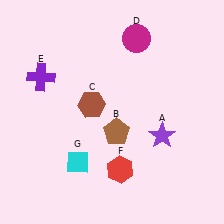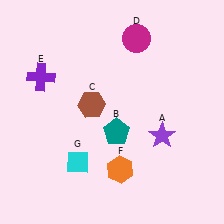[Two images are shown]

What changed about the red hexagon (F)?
In Image 1, F is red. In Image 2, it changed to orange.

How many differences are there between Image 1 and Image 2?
There are 2 differences between the two images.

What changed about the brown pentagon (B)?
In Image 1, B is brown. In Image 2, it changed to teal.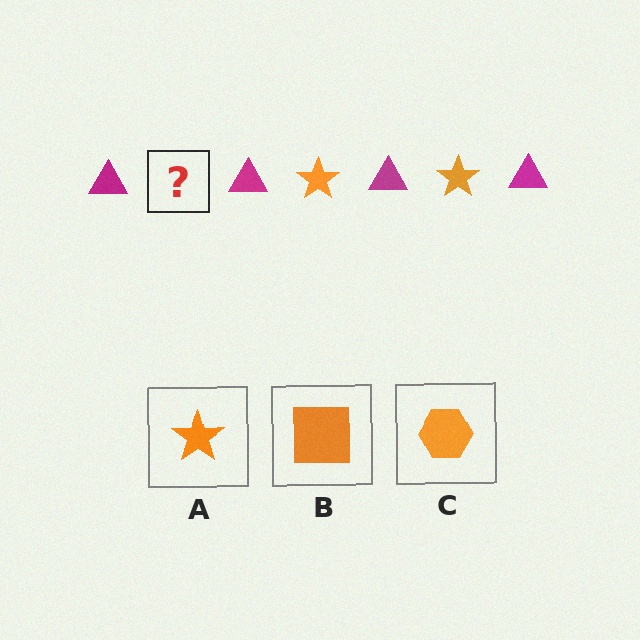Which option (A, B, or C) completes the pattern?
A.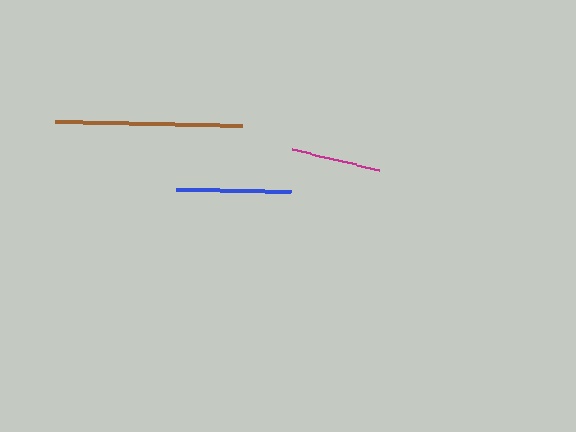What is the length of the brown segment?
The brown segment is approximately 186 pixels long.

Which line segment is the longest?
The brown line is the longest at approximately 186 pixels.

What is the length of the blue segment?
The blue segment is approximately 114 pixels long.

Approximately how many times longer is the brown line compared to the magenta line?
The brown line is approximately 2.1 times the length of the magenta line.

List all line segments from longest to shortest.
From longest to shortest: brown, blue, magenta.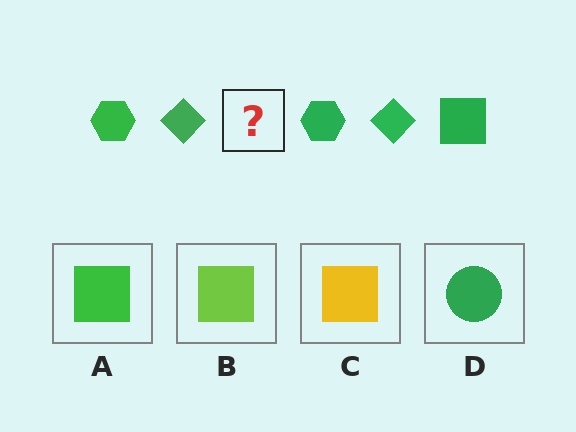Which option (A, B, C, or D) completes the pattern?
A.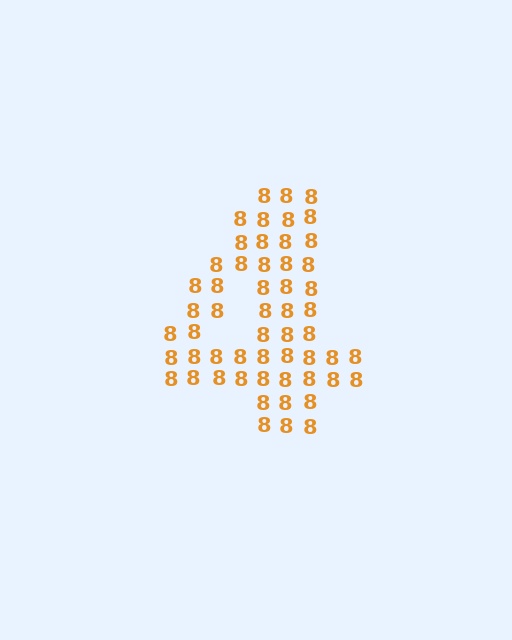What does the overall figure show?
The overall figure shows the digit 4.